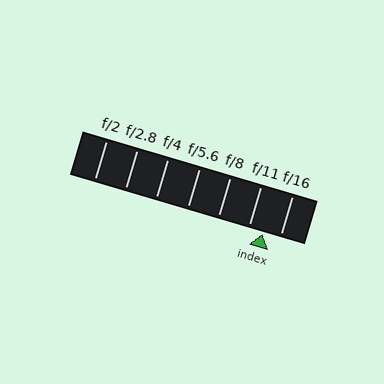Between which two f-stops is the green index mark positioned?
The index mark is between f/11 and f/16.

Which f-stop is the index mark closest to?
The index mark is closest to f/11.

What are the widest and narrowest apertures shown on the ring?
The widest aperture shown is f/2 and the narrowest is f/16.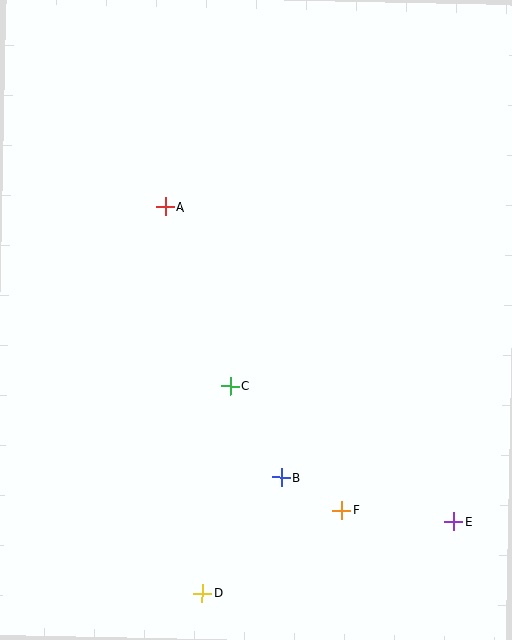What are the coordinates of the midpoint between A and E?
The midpoint between A and E is at (310, 364).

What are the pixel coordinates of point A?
Point A is at (165, 207).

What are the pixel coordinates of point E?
Point E is at (454, 522).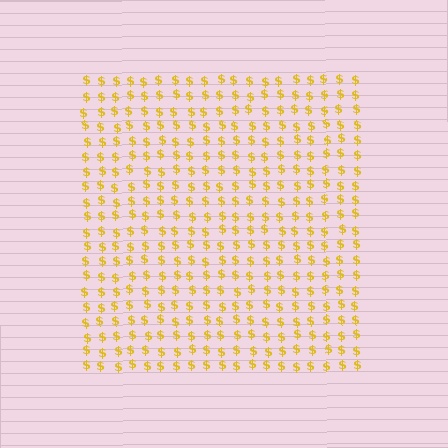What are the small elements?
The small elements are dollar signs.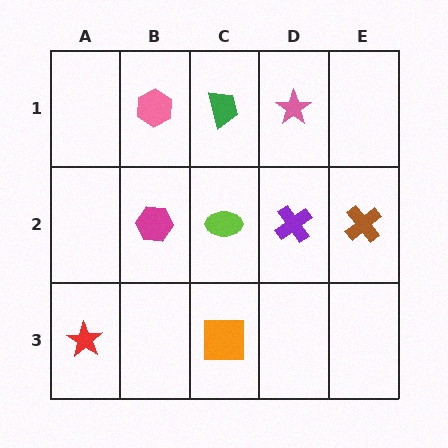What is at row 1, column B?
A pink hexagon.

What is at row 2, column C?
A lime ellipse.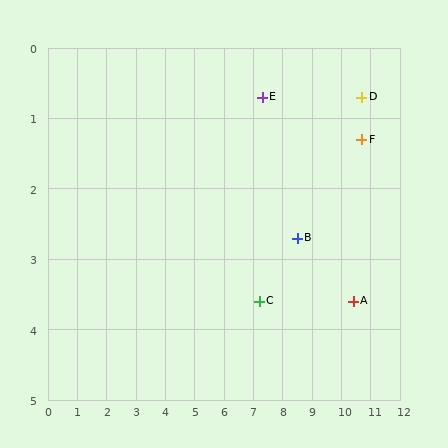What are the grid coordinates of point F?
Point F is at approximately (10.7, 1.3).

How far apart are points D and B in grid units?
Points D and B are about 3.0 grid units apart.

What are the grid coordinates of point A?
Point A is at approximately (10.4, 3.6).